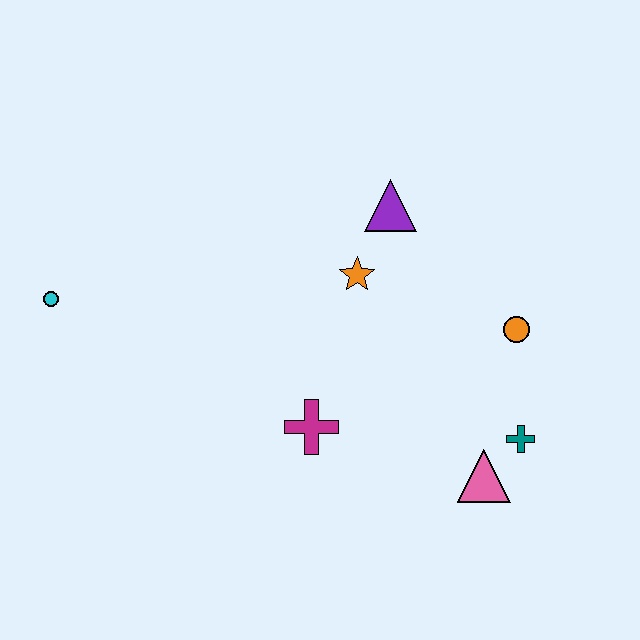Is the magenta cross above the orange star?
No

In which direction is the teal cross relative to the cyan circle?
The teal cross is to the right of the cyan circle.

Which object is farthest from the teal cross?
The cyan circle is farthest from the teal cross.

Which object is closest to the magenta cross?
The orange star is closest to the magenta cross.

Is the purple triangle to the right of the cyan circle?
Yes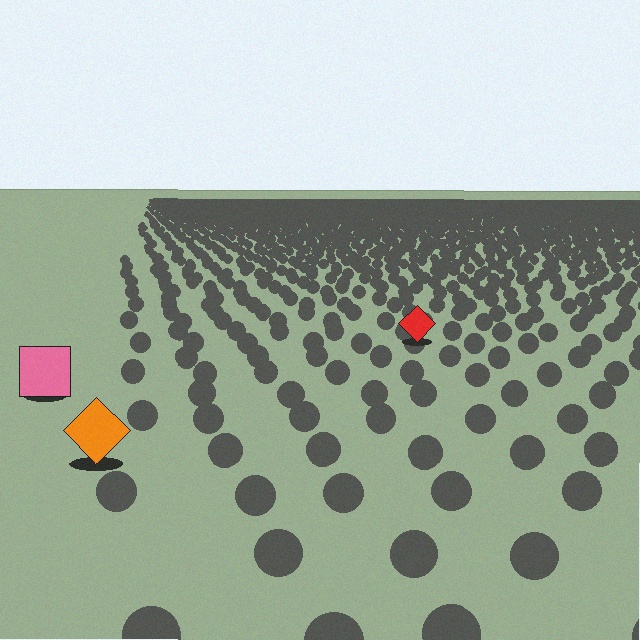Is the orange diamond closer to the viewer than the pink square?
Yes. The orange diamond is closer — you can tell from the texture gradient: the ground texture is coarser near it.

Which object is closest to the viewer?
The orange diamond is closest. The texture marks near it are larger and more spread out.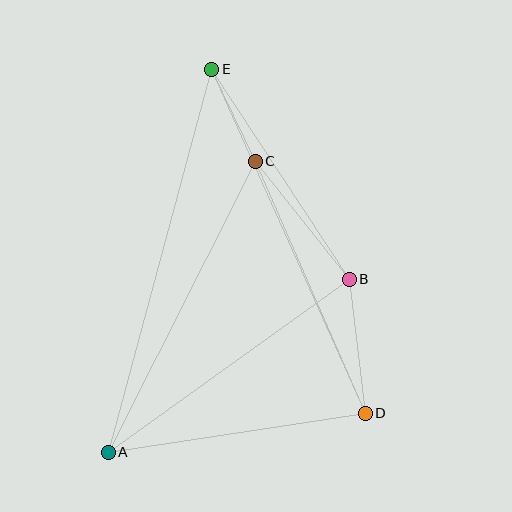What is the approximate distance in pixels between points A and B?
The distance between A and B is approximately 297 pixels.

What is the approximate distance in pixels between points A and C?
The distance between A and C is approximately 326 pixels.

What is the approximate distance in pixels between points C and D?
The distance between C and D is approximately 275 pixels.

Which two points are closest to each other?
Points C and E are closest to each other.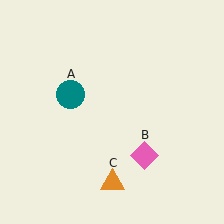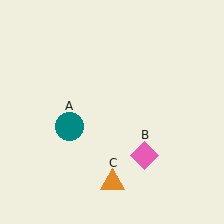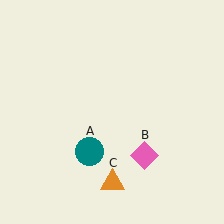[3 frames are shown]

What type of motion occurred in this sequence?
The teal circle (object A) rotated counterclockwise around the center of the scene.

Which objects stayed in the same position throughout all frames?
Pink diamond (object B) and orange triangle (object C) remained stationary.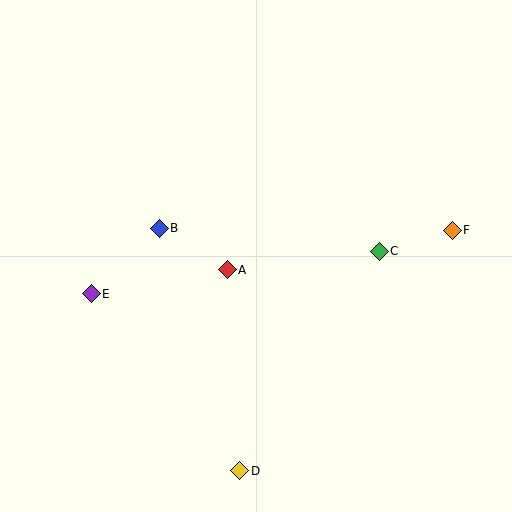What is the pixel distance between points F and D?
The distance between F and D is 321 pixels.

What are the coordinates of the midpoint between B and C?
The midpoint between B and C is at (269, 240).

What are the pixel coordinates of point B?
Point B is at (159, 228).